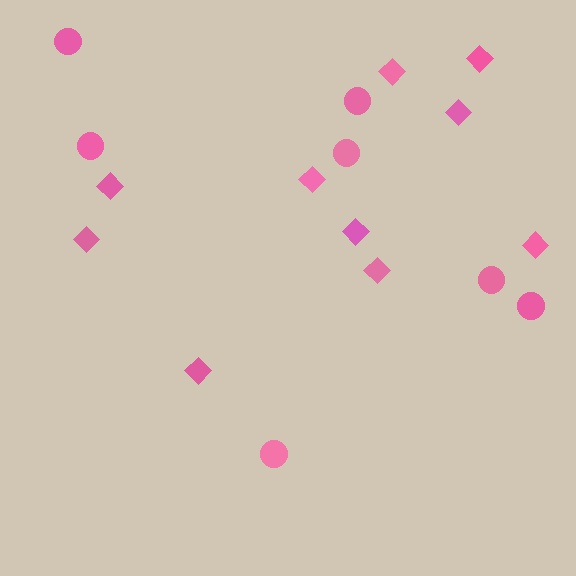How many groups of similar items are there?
There are 2 groups: one group of circles (7) and one group of diamonds (10).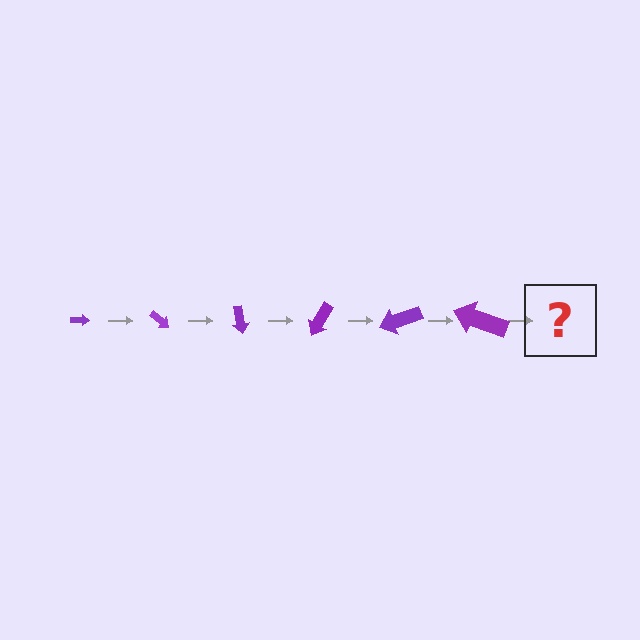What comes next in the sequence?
The next element should be an arrow, larger than the previous one and rotated 240 degrees from the start.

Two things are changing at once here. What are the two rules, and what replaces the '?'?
The two rules are that the arrow grows larger each step and it rotates 40 degrees each step. The '?' should be an arrow, larger than the previous one and rotated 240 degrees from the start.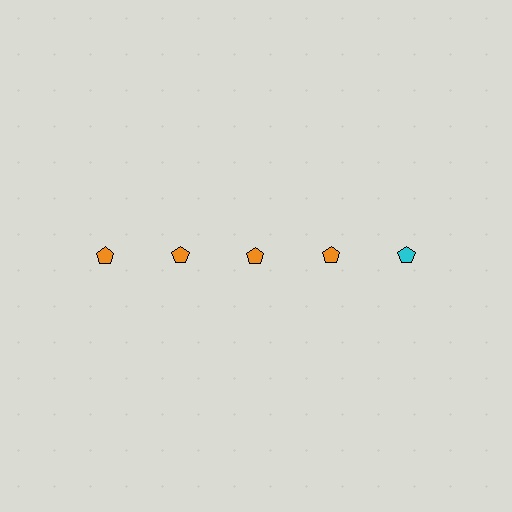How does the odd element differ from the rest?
It has a different color: cyan instead of orange.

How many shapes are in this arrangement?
There are 5 shapes arranged in a grid pattern.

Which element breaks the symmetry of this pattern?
The cyan pentagon in the top row, rightmost column breaks the symmetry. All other shapes are orange pentagons.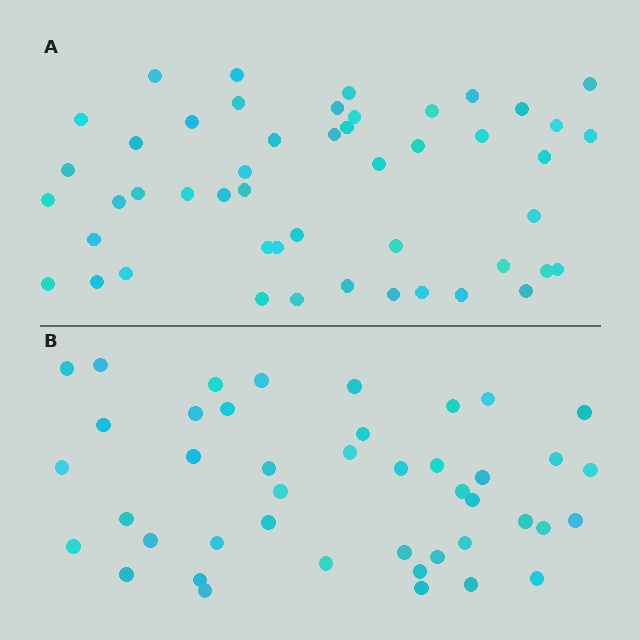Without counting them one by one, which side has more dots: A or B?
Region A (the top region) has more dots.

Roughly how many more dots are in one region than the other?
Region A has about 6 more dots than region B.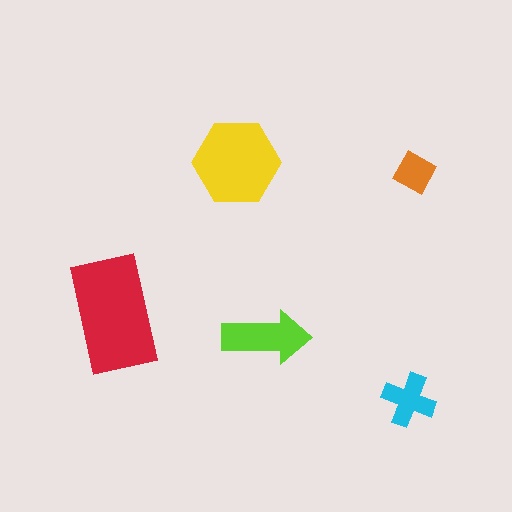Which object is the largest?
The red rectangle.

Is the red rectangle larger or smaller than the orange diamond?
Larger.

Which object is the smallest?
The orange diamond.